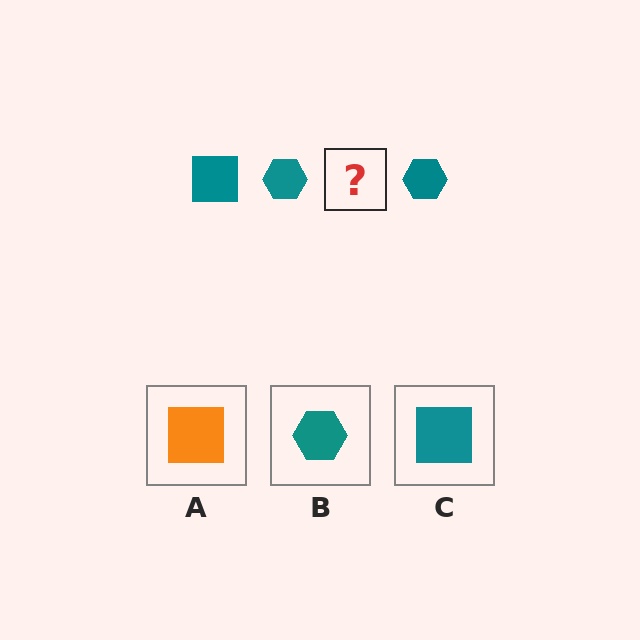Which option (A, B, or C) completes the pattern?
C.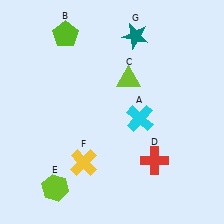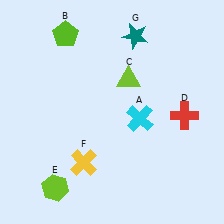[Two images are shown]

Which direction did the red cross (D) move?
The red cross (D) moved up.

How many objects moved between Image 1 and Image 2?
1 object moved between the two images.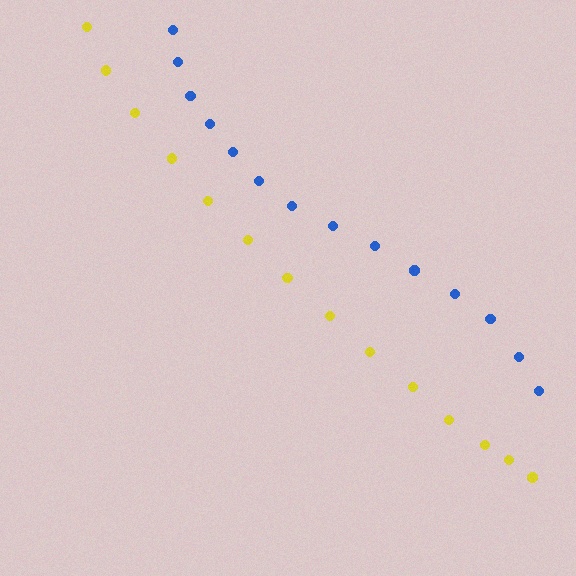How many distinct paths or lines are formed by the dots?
There are 2 distinct paths.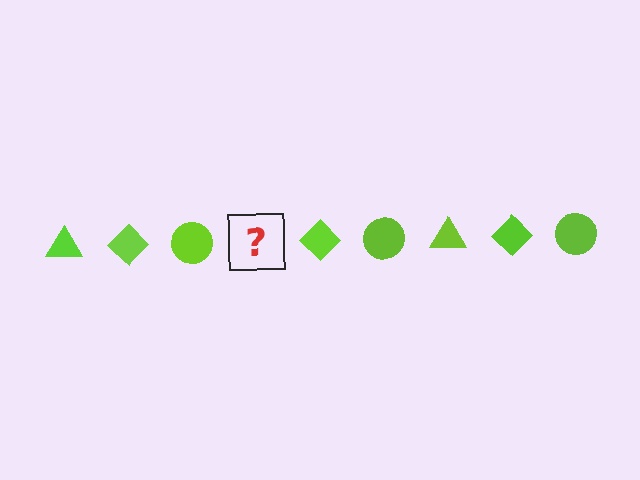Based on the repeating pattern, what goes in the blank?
The blank should be a lime triangle.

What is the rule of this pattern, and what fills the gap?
The rule is that the pattern cycles through triangle, diamond, circle shapes in lime. The gap should be filled with a lime triangle.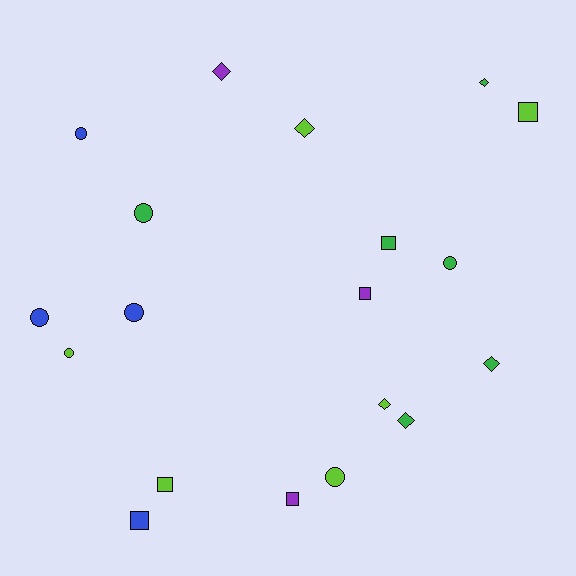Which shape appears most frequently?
Circle, with 7 objects.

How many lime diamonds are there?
There are 2 lime diamonds.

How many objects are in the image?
There are 19 objects.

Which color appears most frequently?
Green, with 6 objects.